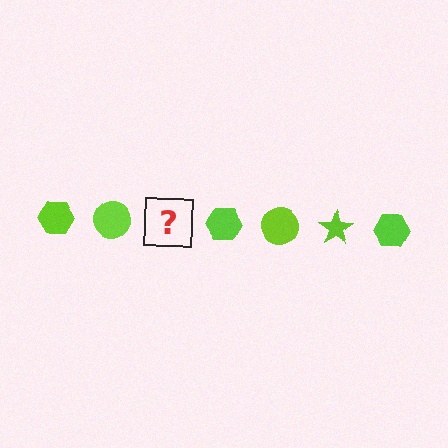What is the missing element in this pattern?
The missing element is a lime star.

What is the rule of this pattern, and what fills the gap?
The rule is that the pattern cycles through hexagon, circle, star shapes in lime. The gap should be filled with a lime star.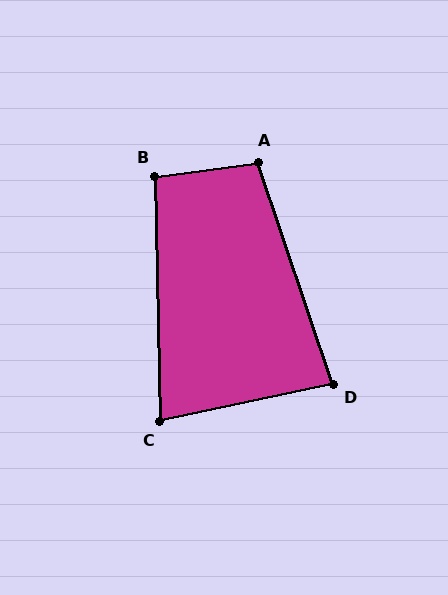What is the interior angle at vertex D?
Approximately 83 degrees (acute).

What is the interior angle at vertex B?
Approximately 97 degrees (obtuse).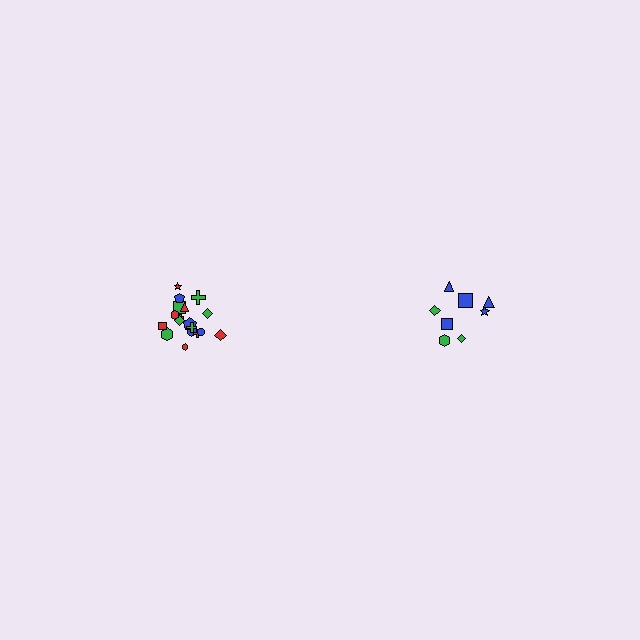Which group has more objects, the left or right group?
The left group.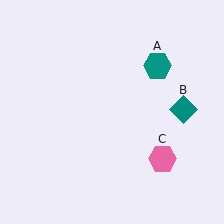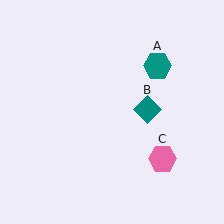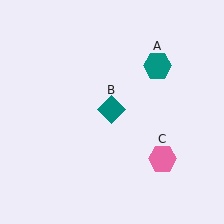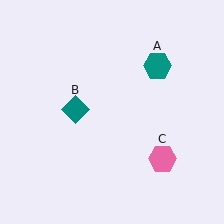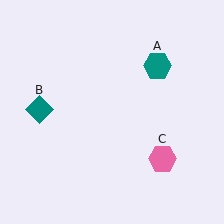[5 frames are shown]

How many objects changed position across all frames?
1 object changed position: teal diamond (object B).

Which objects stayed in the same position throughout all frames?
Teal hexagon (object A) and pink hexagon (object C) remained stationary.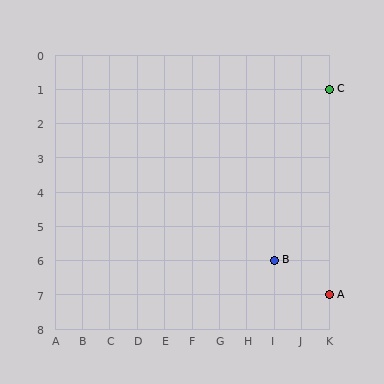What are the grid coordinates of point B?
Point B is at grid coordinates (I, 6).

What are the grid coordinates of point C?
Point C is at grid coordinates (K, 1).